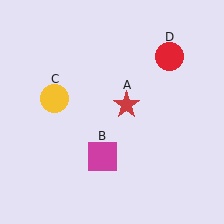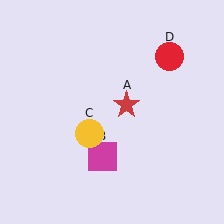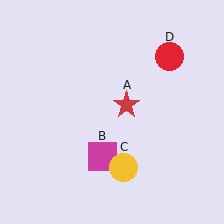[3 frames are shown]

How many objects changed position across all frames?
1 object changed position: yellow circle (object C).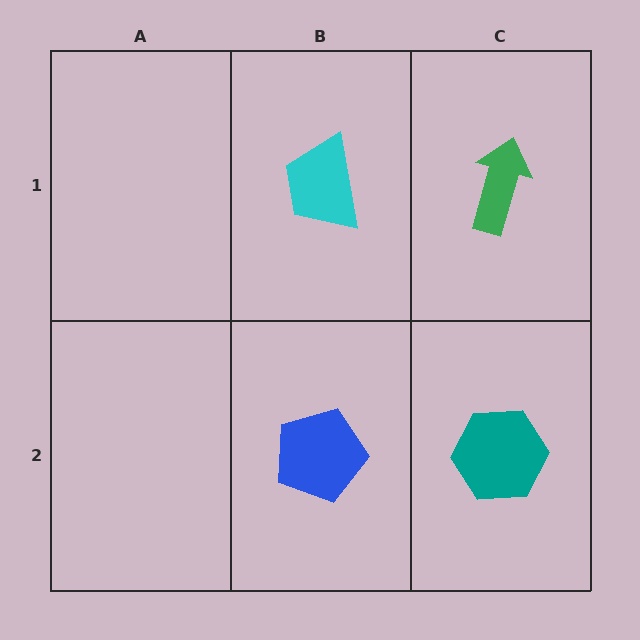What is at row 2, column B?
A blue pentagon.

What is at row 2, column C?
A teal hexagon.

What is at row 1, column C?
A green arrow.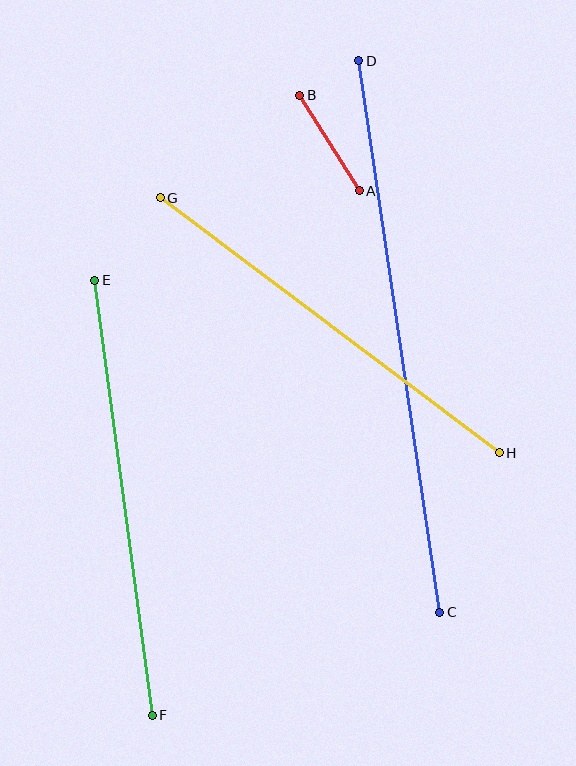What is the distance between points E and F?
The distance is approximately 439 pixels.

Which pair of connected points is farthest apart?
Points C and D are farthest apart.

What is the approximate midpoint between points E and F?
The midpoint is at approximately (124, 498) pixels.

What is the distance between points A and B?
The distance is approximately 112 pixels.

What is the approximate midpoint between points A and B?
The midpoint is at approximately (330, 143) pixels.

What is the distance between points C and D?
The distance is approximately 557 pixels.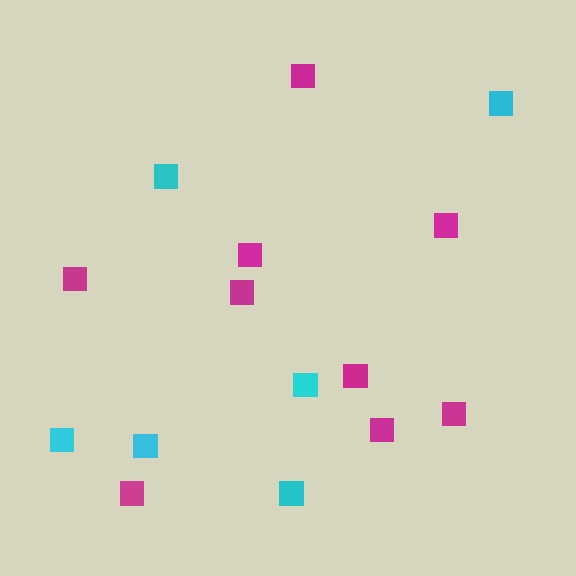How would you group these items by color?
There are 2 groups: one group of magenta squares (9) and one group of cyan squares (6).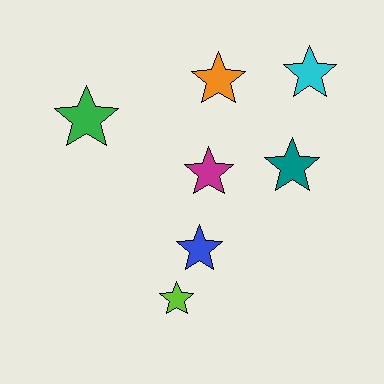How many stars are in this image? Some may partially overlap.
There are 7 stars.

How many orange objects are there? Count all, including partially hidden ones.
There is 1 orange object.